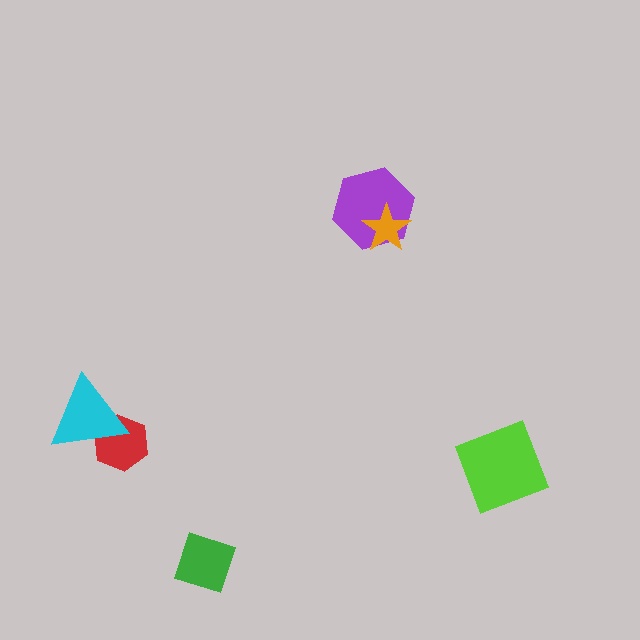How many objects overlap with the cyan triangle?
1 object overlaps with the cyan triangle.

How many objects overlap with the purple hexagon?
1 object overlaps with the purple hexagon.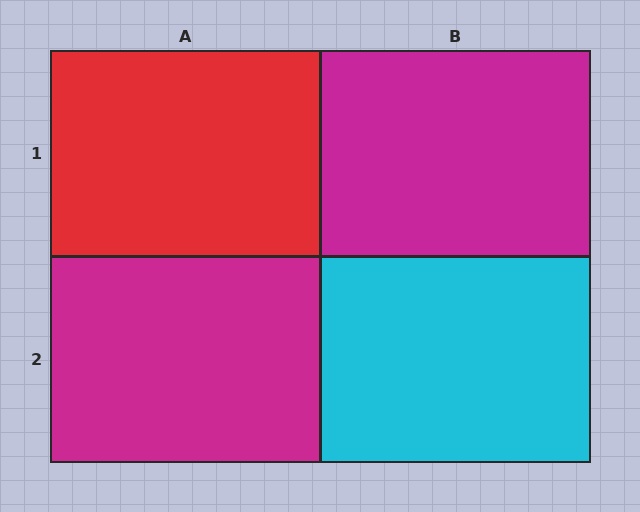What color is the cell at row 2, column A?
Magenta.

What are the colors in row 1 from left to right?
Red, magenta.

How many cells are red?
1 cell is red.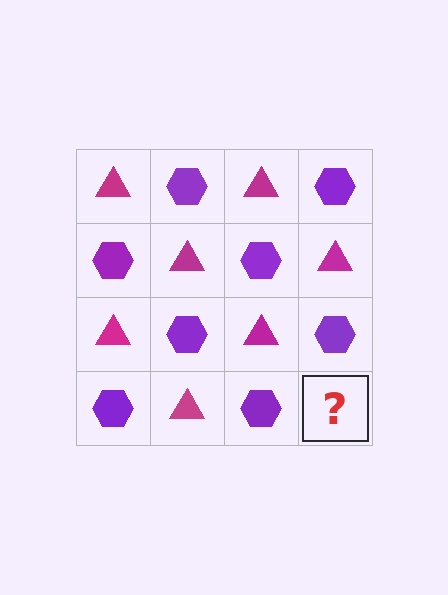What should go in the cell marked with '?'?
The missing cell should contain a magenta triangle.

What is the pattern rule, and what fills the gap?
The rule is that it alternates magenta triangle and purple hexagon in a checkerboard pattern. The gap should be filled with a magenta triangle.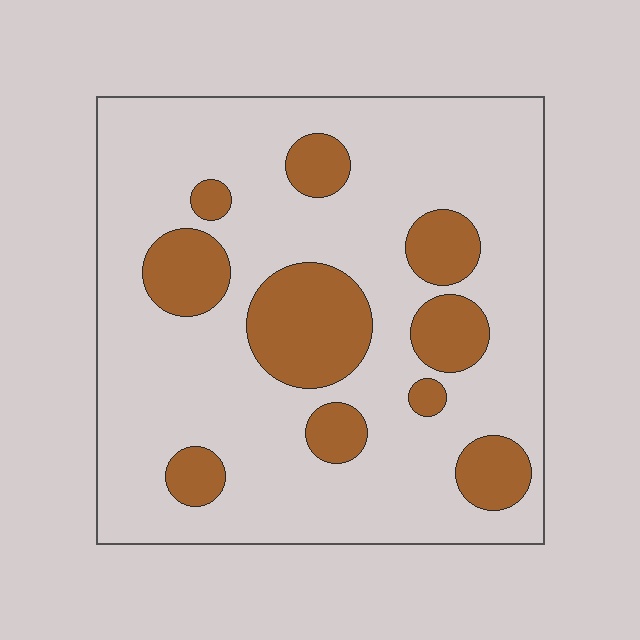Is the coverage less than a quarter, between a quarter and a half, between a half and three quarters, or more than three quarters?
Less than a quarter.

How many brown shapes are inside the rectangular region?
10.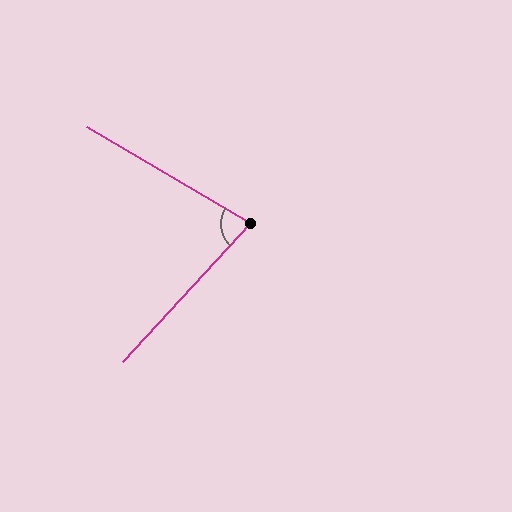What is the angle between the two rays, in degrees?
Approximately 78 degrees.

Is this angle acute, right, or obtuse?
It is acute.